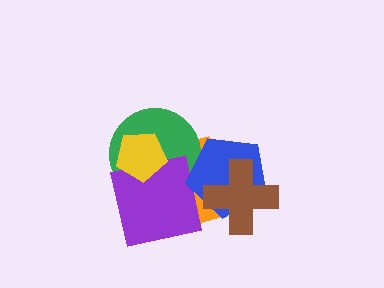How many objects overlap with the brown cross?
2 objects overlap with the brown cross.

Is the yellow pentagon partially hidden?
No, no other shape covers it.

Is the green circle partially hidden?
Yes, it is partially covered by another shape.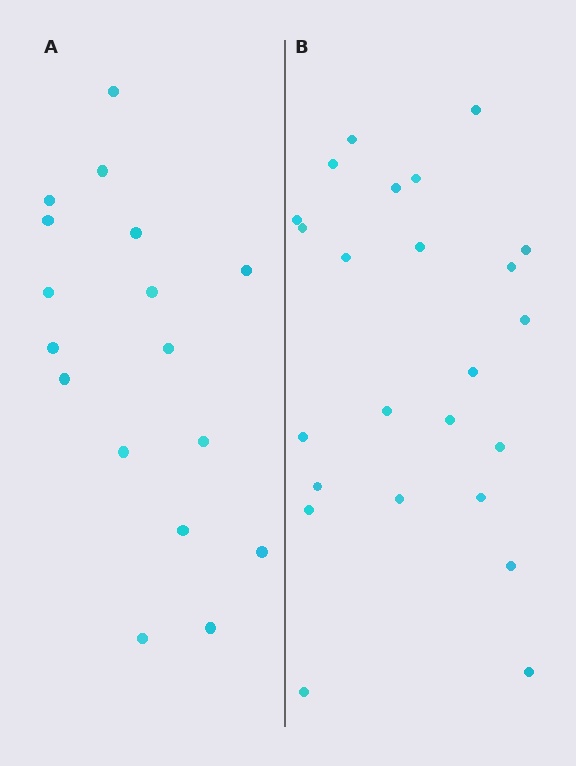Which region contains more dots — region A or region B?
Region B (the right region) has more dots.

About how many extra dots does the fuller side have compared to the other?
Region B has roughly 8 or so more dots than region A.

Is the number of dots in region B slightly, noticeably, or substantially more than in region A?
Region B has noticeably more, but not dramatically so. The ratio is roughly 1.4 to 1.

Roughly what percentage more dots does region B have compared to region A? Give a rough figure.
About 40% more.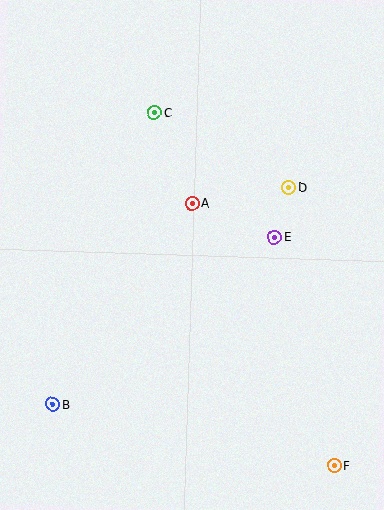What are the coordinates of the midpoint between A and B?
The midpoint between A and B is at (122, 304).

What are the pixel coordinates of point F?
Point F is at (334, 466).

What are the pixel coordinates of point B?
Point B is at (53, 404).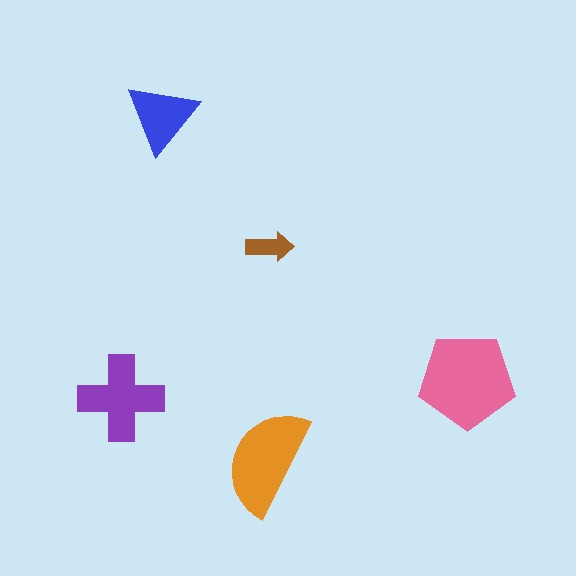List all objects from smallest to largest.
The brown arrow, the blue triangle, the purple cross, the orange semicircle, the pink pentagon.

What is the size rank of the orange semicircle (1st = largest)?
2nd.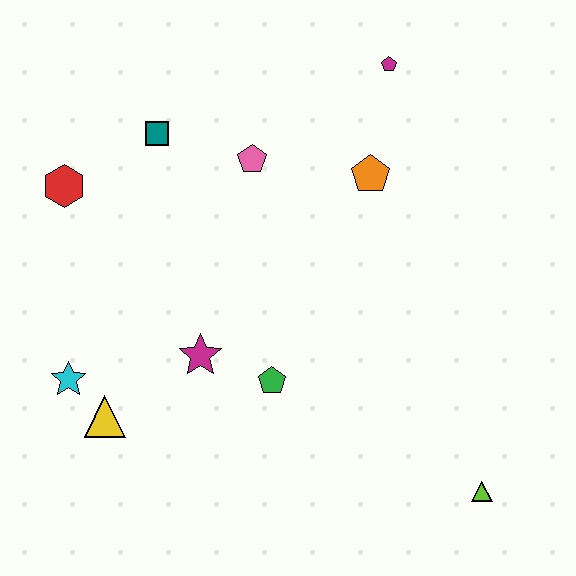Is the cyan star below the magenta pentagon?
Yes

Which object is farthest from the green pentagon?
The magenta pentagon is farthest from the green pentagon.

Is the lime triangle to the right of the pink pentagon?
Yes